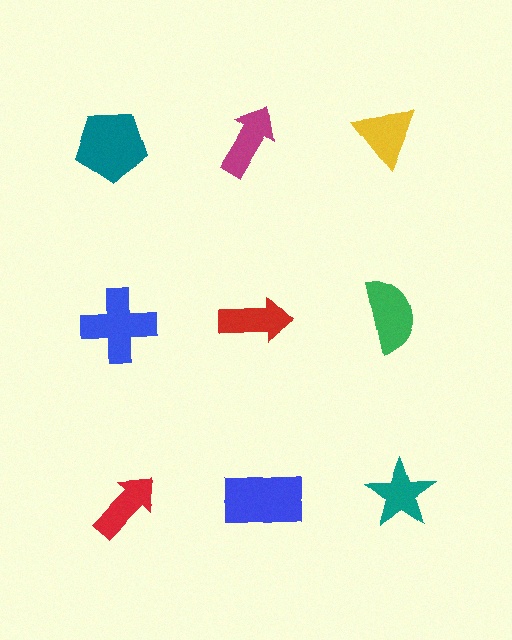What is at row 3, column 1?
A red arrow.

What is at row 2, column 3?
A green semicircle.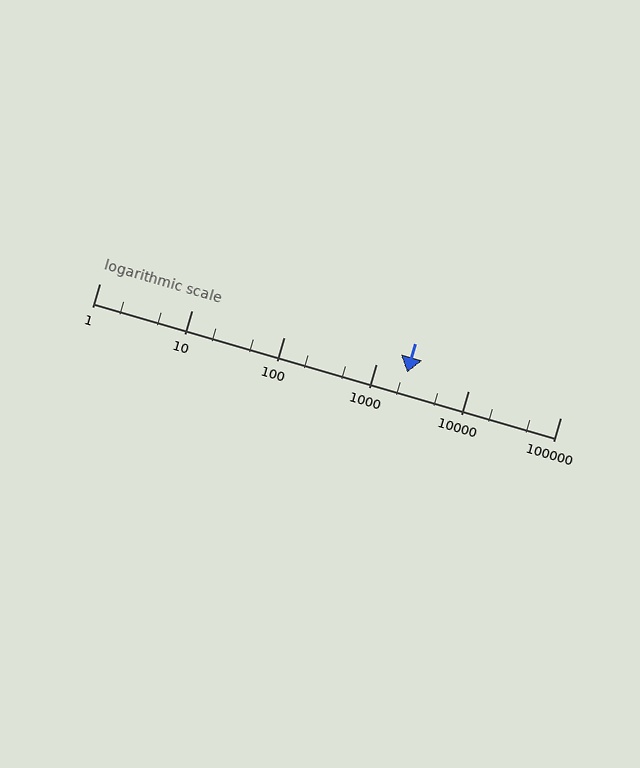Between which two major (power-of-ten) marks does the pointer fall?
The pointer is between 1000 and 10000.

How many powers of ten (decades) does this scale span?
The scale spans 5 decades, from 1 to 100000.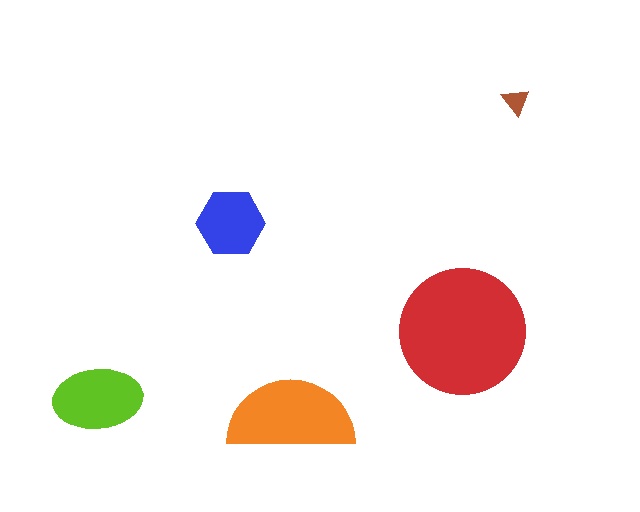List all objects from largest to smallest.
The red circle, the orange semicircle, the lime ellipse, the blue hexagon, the brown triangle.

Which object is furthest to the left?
The lime ellipse is leftmost.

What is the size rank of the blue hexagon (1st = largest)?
4th.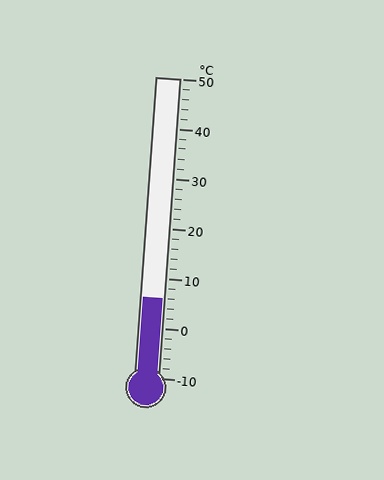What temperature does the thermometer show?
The thermometer shows approximately 6°C.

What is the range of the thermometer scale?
The thermometer scale ranges from -10°C to 50°C.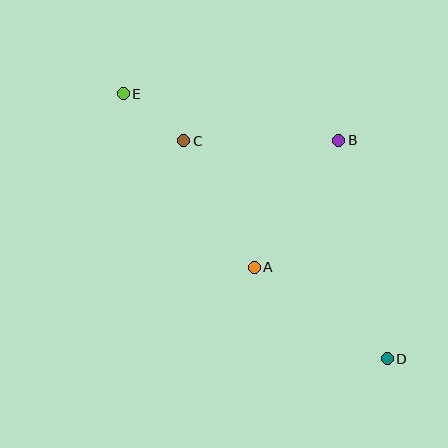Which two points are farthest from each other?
Points D and E are farthest from each other.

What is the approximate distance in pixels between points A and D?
The distance between A and D is approximately 161 pixels.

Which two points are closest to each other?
Points C and E are closest to each other.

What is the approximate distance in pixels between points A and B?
The distance between A and B is approximately 152 pixels.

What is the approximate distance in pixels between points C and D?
The distance between C and D is approximately 298 pixels.